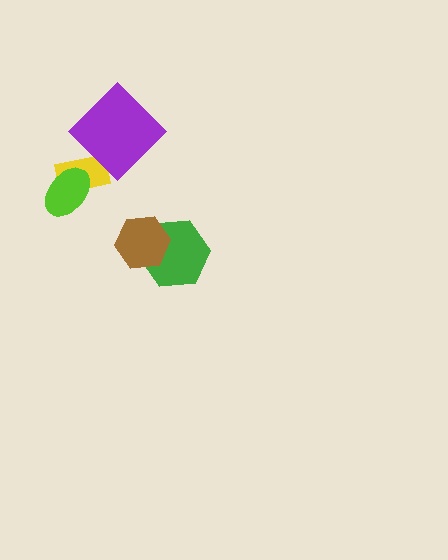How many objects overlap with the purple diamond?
1 object overlaps with the purple diamond.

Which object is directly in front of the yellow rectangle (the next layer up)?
The lime ellipse is directly in front of the yellow rectangle.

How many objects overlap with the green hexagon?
1 object overlaps with the green hexagon.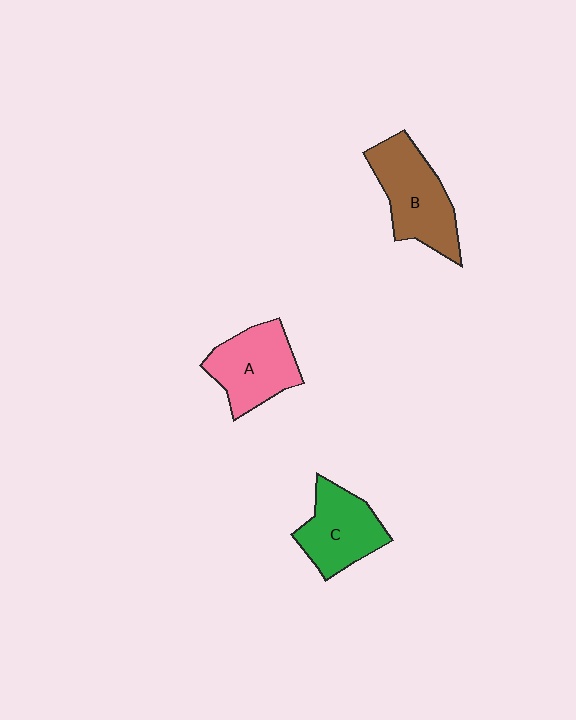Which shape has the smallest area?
Shape C (green).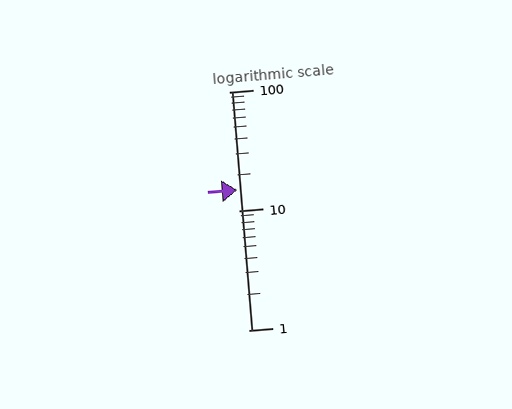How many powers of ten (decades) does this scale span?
The scale spans 2 decades, from 1 to 100.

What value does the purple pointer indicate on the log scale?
The pointer indicates approximately 15.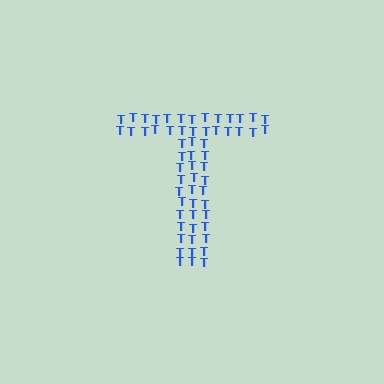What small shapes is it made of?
It is made of small letter T's.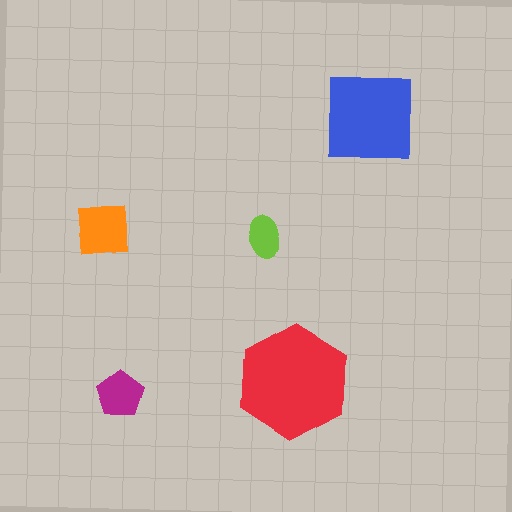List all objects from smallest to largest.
The lime ellipse, the magenta pentagon, the orange square, the blue square, the red hexagon.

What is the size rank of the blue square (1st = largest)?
2nd.